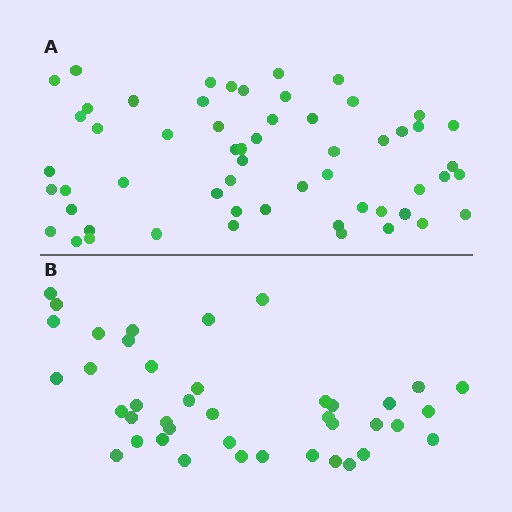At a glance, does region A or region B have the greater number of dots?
Region A (the top region) has more dots.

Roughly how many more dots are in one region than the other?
Region A has approximately 15 more dots than region B.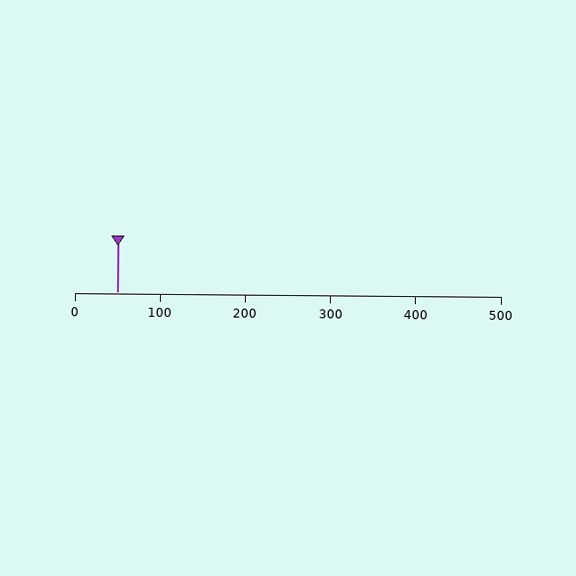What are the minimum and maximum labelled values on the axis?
The axis runs from 0 to 500.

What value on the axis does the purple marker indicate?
The marker indicates approximately 50.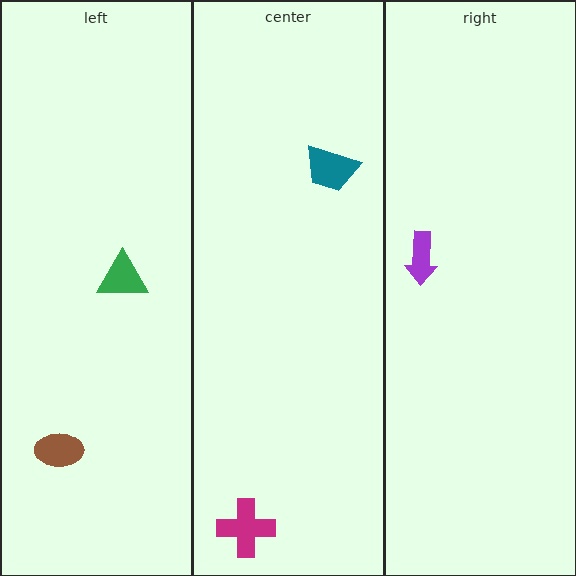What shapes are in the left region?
The brown ellipse, the green triangle.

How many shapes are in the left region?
2.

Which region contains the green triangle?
The left region.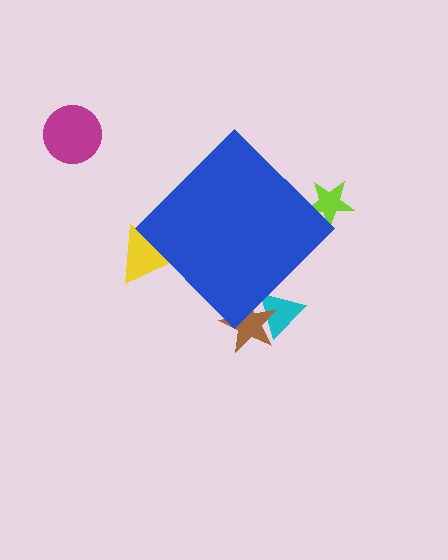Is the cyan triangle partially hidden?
Yes, the cyan triangle is partially hidden behind the blue diamond.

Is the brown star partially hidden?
Yes, the brown star is partially hidden behind the blue diamond.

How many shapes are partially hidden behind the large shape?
4 shapes are partially hidden.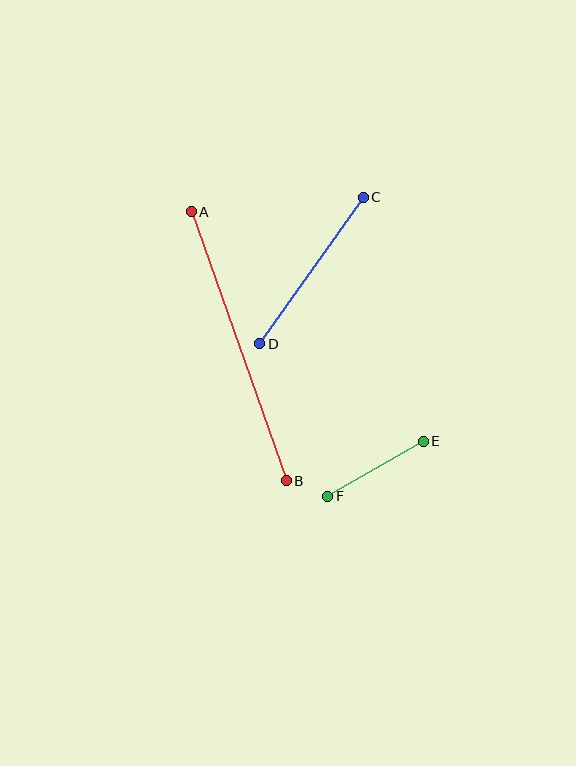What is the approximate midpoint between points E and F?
The midpoint is at approximately (375, 469) pixels.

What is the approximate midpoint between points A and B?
The midpoint is at approximately (239, 346) pixels.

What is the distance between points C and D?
The distance is approximately 179 pixels.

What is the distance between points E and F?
The distance is approximately 110 pixels.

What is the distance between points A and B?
The distance is approximately 285 pixels.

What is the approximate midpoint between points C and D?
The midpoint is at approximately (312, 271) pixels.